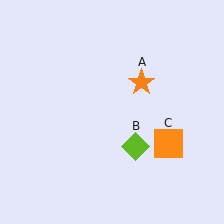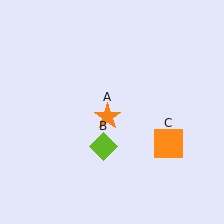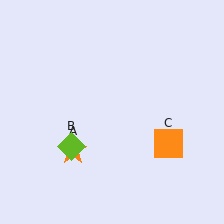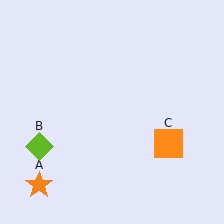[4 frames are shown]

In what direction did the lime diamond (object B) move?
The lime diamond (object B) moved left.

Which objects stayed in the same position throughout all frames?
Orange square (object C) remained stationary.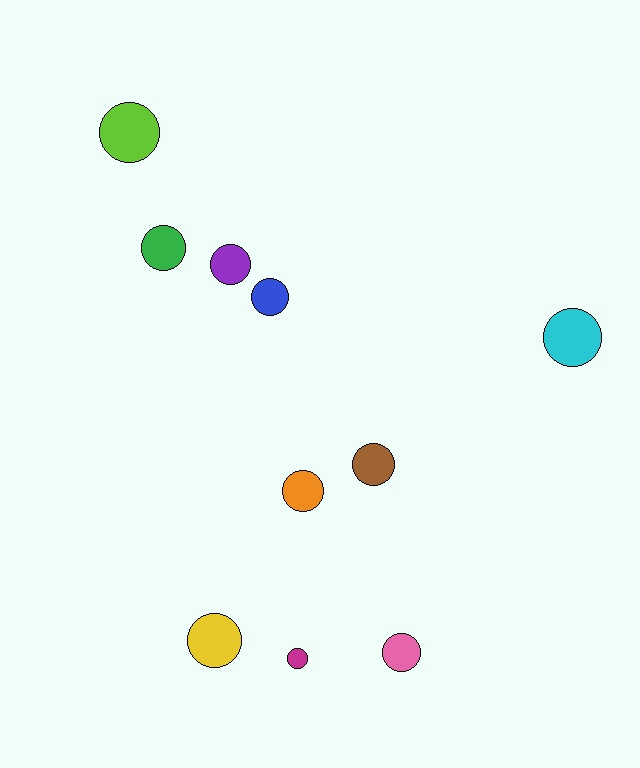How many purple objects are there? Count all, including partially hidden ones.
There is 1 purple object.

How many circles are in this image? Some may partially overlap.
There are 10 circles.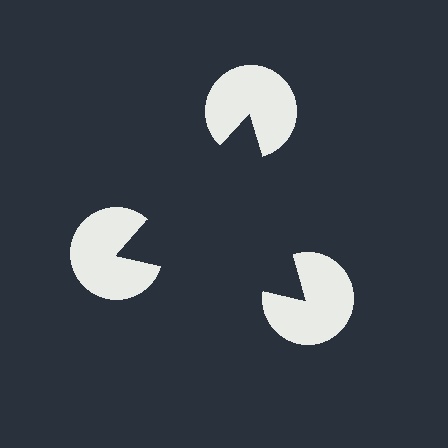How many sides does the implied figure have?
3 sides.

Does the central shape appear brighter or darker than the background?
It typically appears slightly darker than the background, even though no actual brightness change is drawn.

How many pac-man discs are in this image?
There are 3 — one at each vertex of the illusory triangle.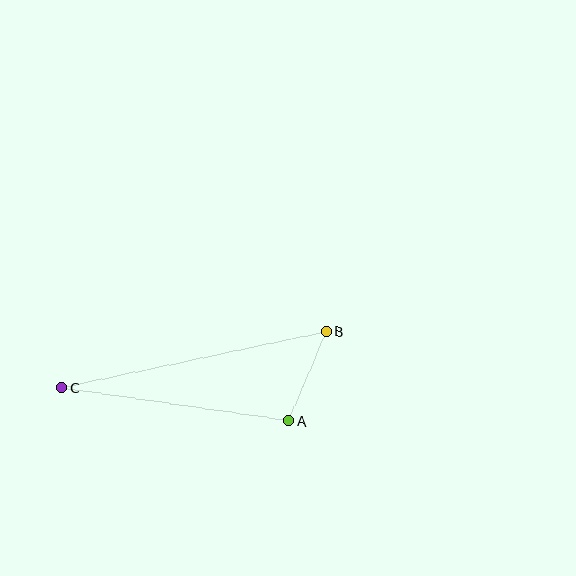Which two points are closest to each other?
Points A and B are closest to each other.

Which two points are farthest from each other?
Points B and C are farthest from each other.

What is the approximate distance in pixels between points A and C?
The distance between A and C is approximately 230 pixels.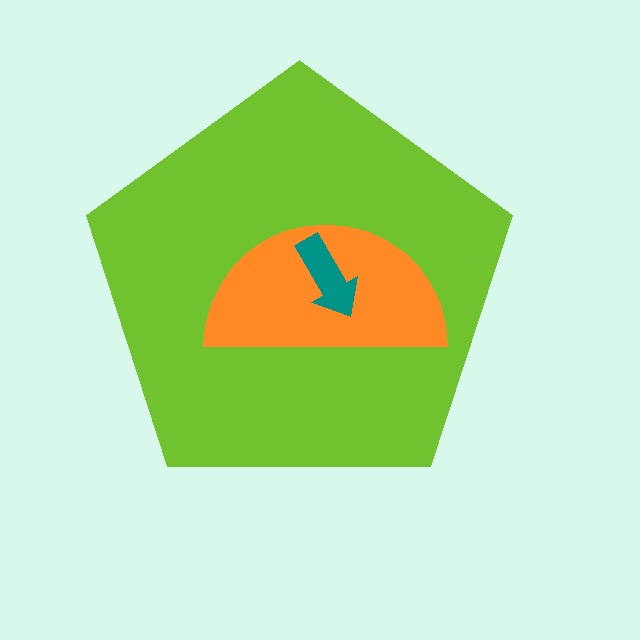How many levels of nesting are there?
3.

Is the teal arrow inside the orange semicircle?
Yes.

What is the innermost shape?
The teal arrow.